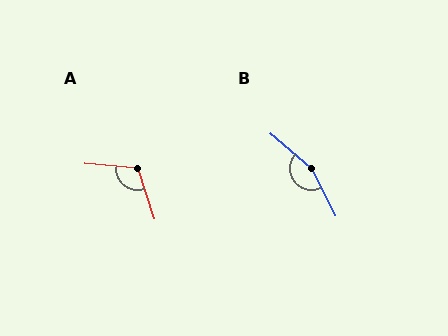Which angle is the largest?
B, at approximately 156 degrees.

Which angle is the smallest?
A, at approximately 113 degrees.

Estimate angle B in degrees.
Approximately 156 degrees.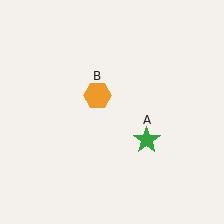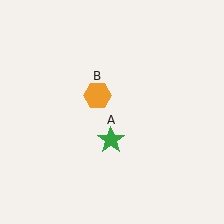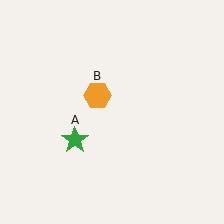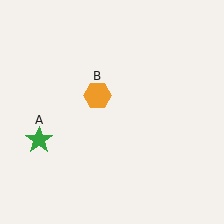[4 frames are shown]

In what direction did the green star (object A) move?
The green star (object A) moved left.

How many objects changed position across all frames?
1 object changed position: green star (object A).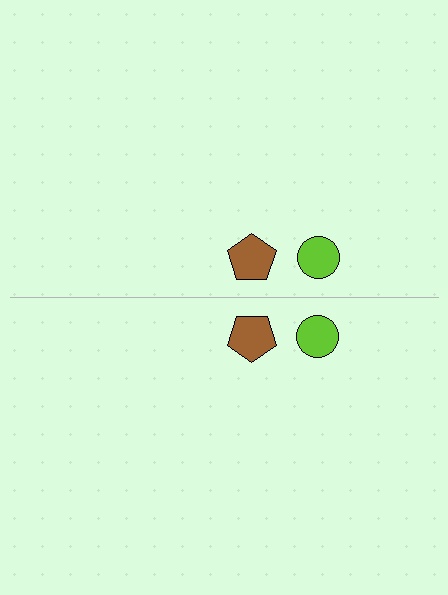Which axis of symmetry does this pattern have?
The pattern has a horizontal axis of symmetry running through the center of the image.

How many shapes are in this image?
There are 4 shapes in this image.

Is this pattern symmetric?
Yes, this pattern has bilateral (reflection) symmetry.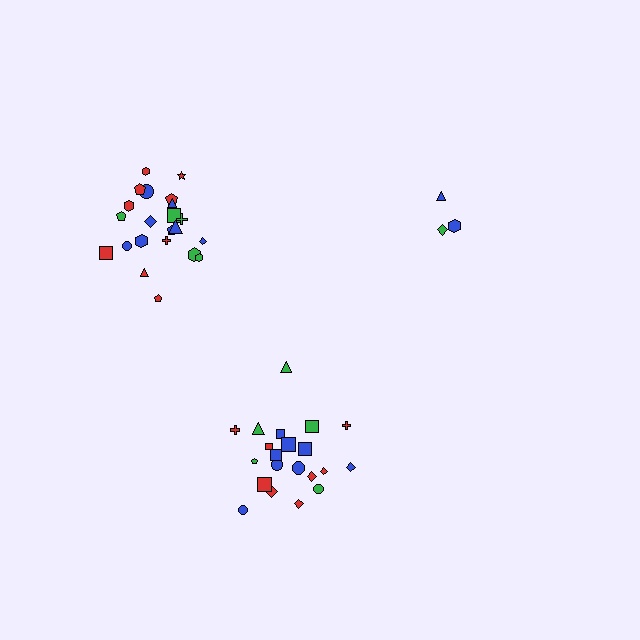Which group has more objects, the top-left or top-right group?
The top-left group.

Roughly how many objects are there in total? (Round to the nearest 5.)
Roughly 45 objects in total.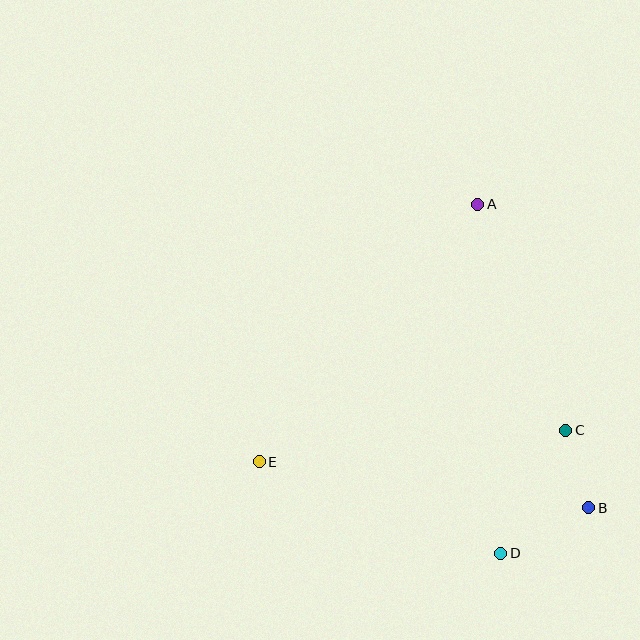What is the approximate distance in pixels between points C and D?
The distance between C and D is approximately 139 pixels.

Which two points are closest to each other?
Points B and C are closest to each other.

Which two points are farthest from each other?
Points A and D are farthest from each other.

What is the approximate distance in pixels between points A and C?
The distance between A and C is approximately 242 pixels.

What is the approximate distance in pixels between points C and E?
The distance between C and E is approximately 308 pixels.